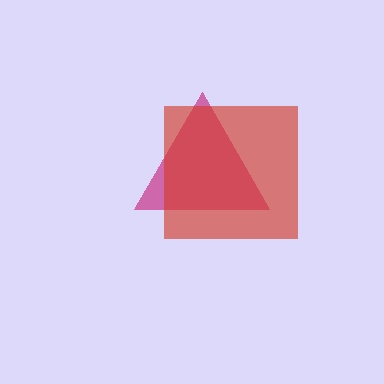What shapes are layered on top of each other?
The layered shapes are: a magenta triangle, a red square.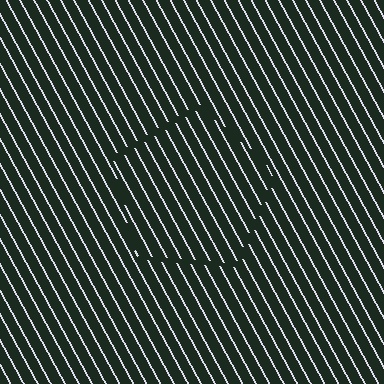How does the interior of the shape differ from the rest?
The interior of the shape contains the same grating, shifted by half a period — the contour is defined by the phase discontinuity where line-ends from the inner and outer gratings abut.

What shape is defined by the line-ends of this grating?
An illusory pentagon. The interior of the shape contains the same grating, shifted by half a period — the contour is defined by the phase discontinuity where line-ends from the inner and outer gratings abut.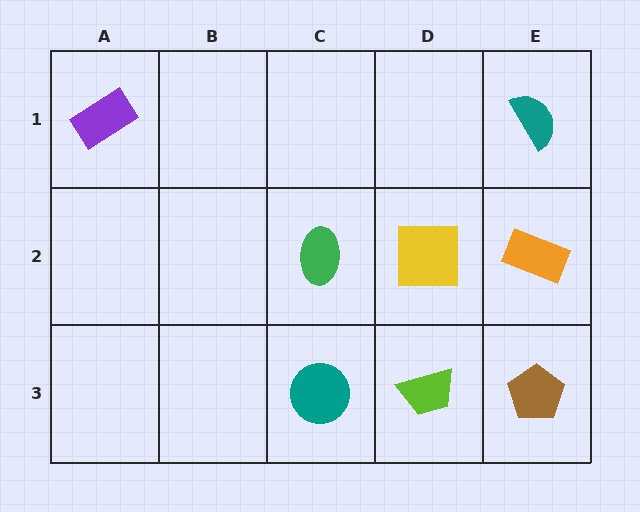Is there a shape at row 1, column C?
No, that cell is empty.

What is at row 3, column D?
A lime trapezoid.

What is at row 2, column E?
An orange rectangle.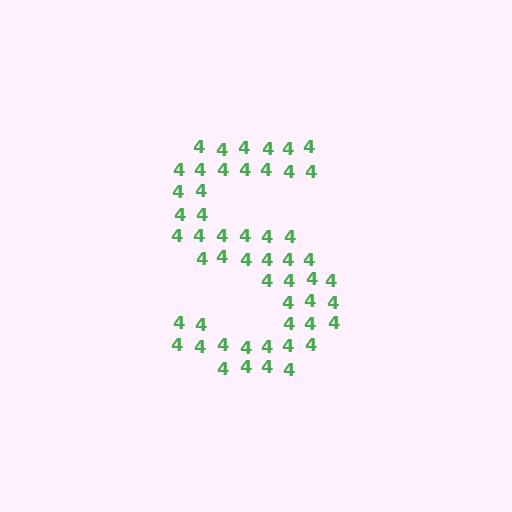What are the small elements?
The small elements are digit 4's.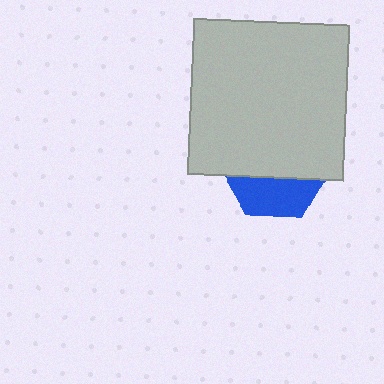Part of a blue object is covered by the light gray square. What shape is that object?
It is a hexagon.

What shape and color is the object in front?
The object in front is a light gray square.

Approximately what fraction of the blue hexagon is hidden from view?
Roughly 64% of the blue hexagon is hidden behind the light gray square.